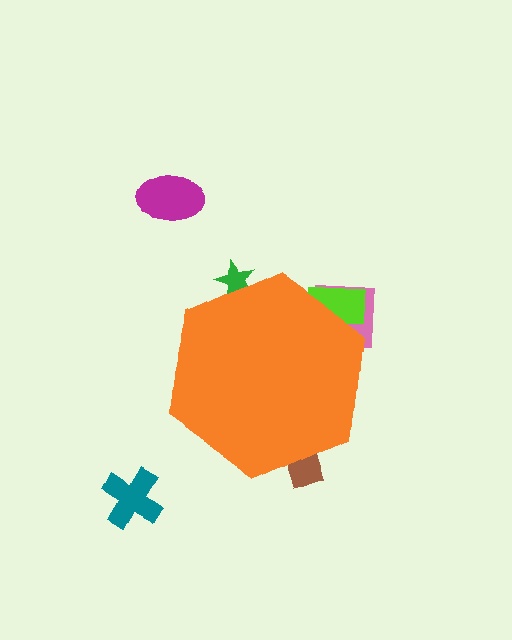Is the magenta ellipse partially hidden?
No, the magenta ellipse is fully visible.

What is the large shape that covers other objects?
An orange hexagon.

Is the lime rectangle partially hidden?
Yes, the lime rectangle is partially hidden behind the orange hexagon.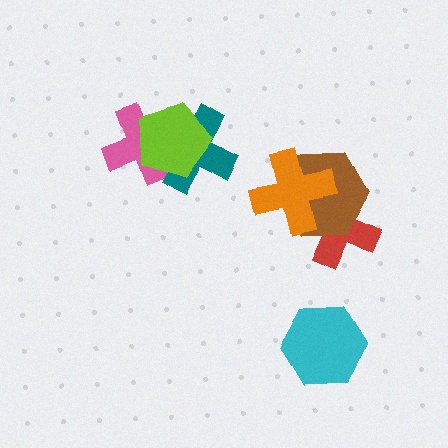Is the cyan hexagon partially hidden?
No, no other shape covers it.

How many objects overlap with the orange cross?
2 objects overlap with the orange cross.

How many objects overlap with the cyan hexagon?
0 objects overlap with the cyan hexagon.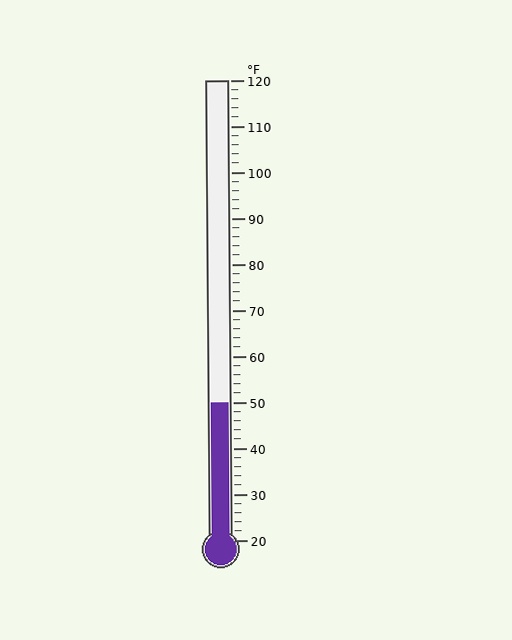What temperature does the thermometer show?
The thermometer shows approximately 50°F.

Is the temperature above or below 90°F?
The temperature is below 90°F.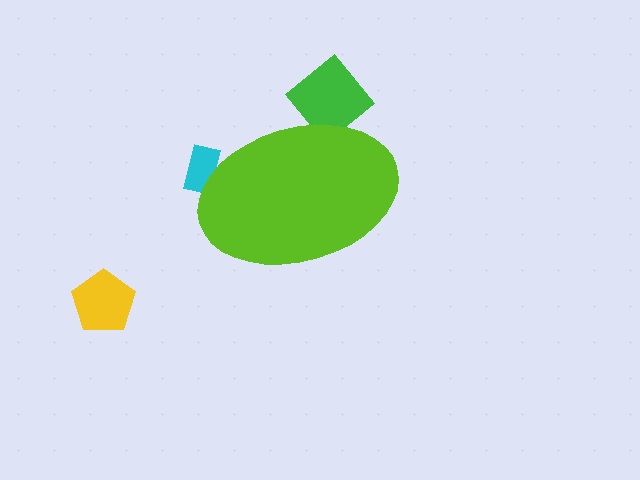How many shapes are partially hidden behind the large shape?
2 shapes are partially hidden.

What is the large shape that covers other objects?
A lime ellipse.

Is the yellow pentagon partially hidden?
No, the yellow pentagon is fully visible.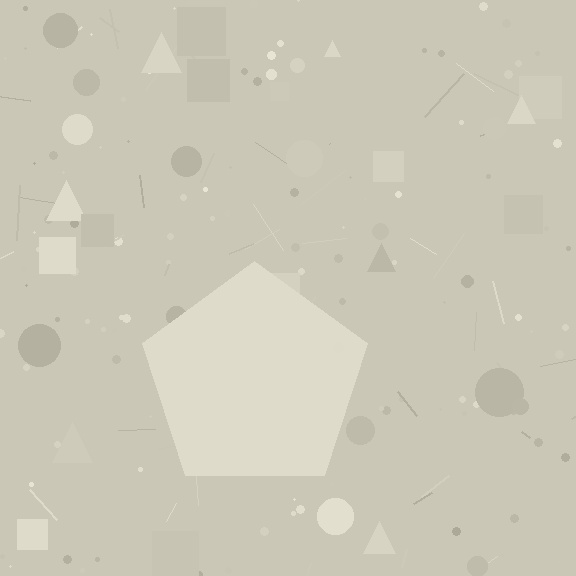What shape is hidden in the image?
A pentagon is hidden in the image.